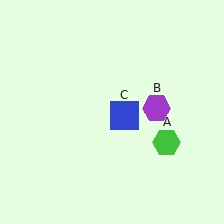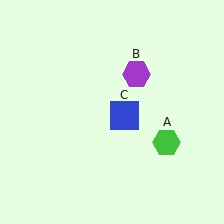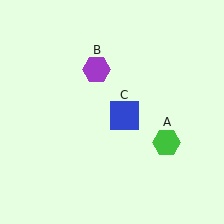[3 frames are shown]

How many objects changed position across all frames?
1 object changed position: purple hexagon (object B).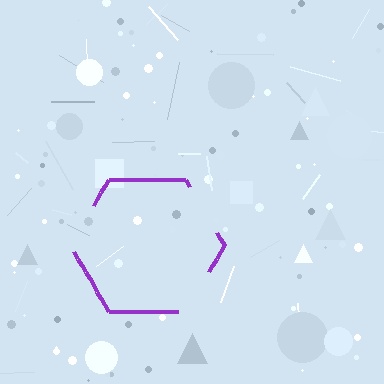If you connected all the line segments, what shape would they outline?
They would outline a hexagon.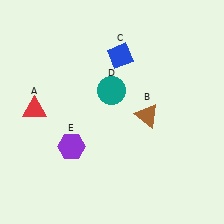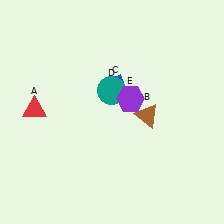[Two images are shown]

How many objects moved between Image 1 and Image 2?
2 objects moved between the two images.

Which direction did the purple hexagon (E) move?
The purple hexagon (E) moved right.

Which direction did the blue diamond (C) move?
The blue diamond (C) moved down.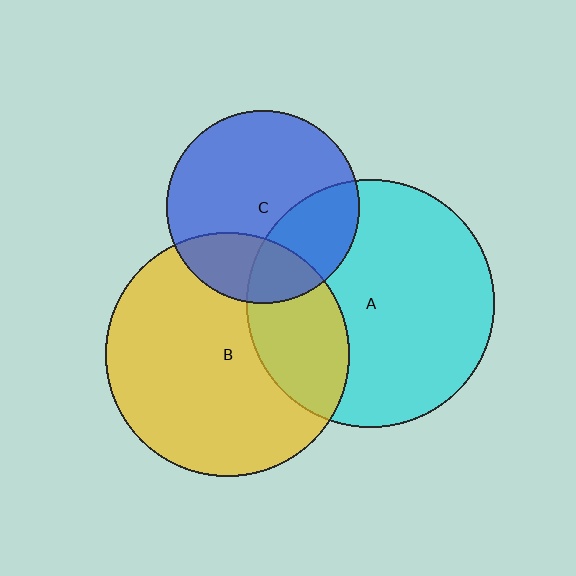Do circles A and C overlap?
Yes.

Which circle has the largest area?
Circle A (cyan).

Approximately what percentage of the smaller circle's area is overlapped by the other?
Approximately 30%.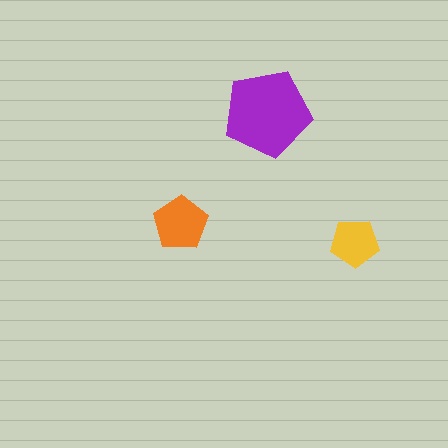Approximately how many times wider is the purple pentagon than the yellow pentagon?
About 2 times wider.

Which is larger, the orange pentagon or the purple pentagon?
The purple one.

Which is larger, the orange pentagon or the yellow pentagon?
The orange one.